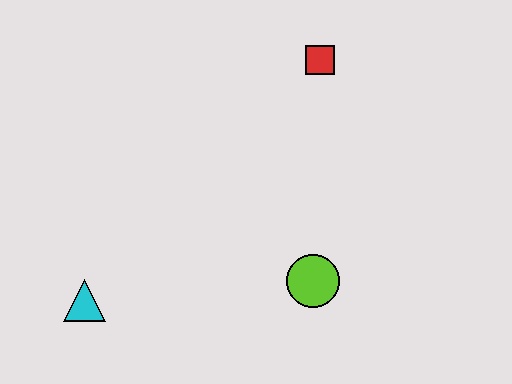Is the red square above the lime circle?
Yes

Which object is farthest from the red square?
The cyan triangle is farthest from the red square.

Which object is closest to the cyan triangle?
The lime circle is closest to the cyan triangle.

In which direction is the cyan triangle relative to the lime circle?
The cyan triangle is to the left of the lime circle.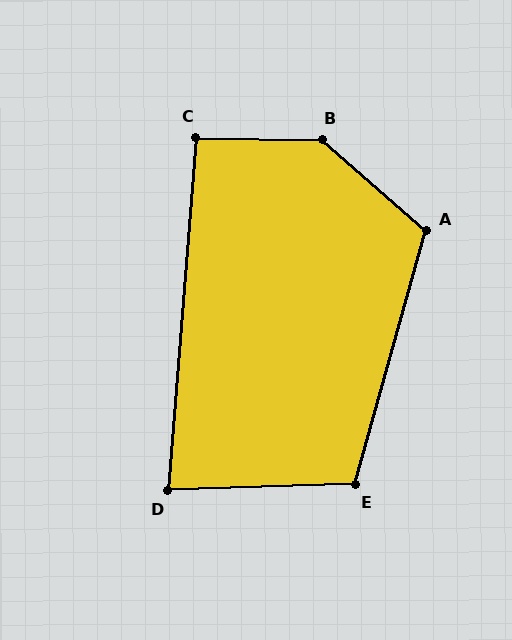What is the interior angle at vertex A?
Approximately 116 degrees (obtuse).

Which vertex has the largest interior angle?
B, at approximately 140 degrees.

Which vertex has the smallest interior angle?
D, at approximately 84 degrees.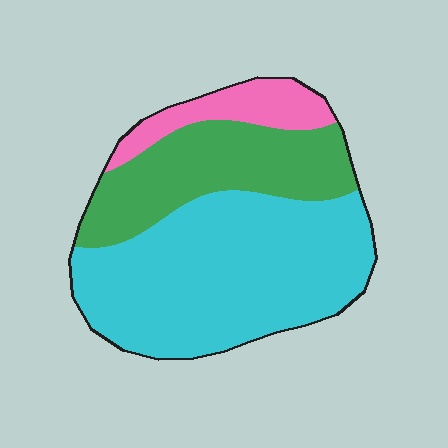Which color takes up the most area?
Cyan, at roughly 60%.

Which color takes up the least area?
Pink, at roughly 10%.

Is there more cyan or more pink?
Cyan.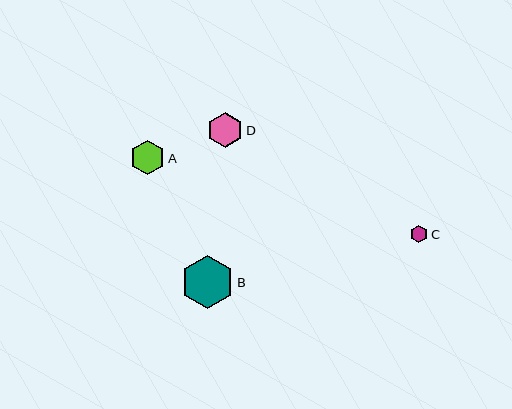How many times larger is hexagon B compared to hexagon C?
Hexagon B is approximately 3.0 times the size of hexagon C.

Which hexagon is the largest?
Hexagon B is the largest with a size of approximately 53 pixels.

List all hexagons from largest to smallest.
From largest to smallest: B, D, A, C.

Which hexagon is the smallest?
Hexagon C is the smallest with a size of approximately 18 pixels.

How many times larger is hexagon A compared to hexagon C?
Hexagon A is approximately 2.0 times the size of hexagon C.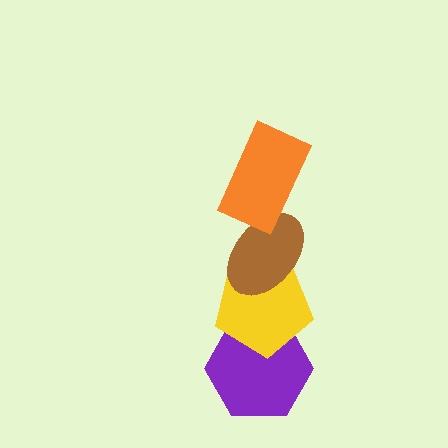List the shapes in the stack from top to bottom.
From top to bottom: the orange rectangle, the brown ellipse, the yellow pentagon, the purple hexagon.